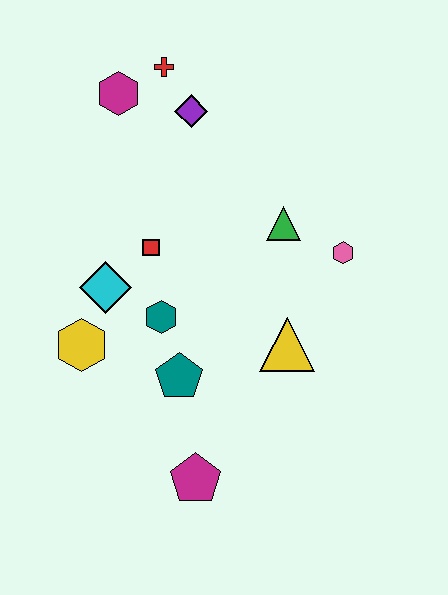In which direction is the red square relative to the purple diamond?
The red square is below the purple diamond.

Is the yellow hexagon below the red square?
Yes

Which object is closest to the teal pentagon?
The teal hexagon is closest to the teal pentagon.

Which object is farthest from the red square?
The magenta pentagon is farthest from the red square.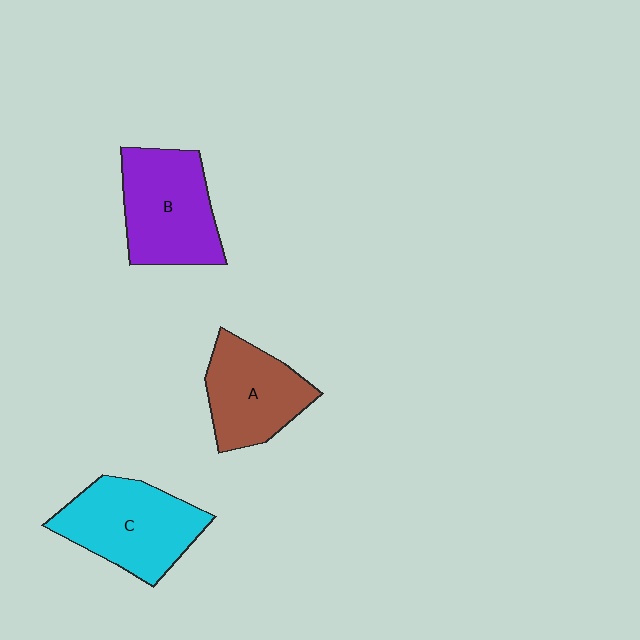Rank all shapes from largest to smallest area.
From largest to smallest: C (cyan), B (purple), A (brown).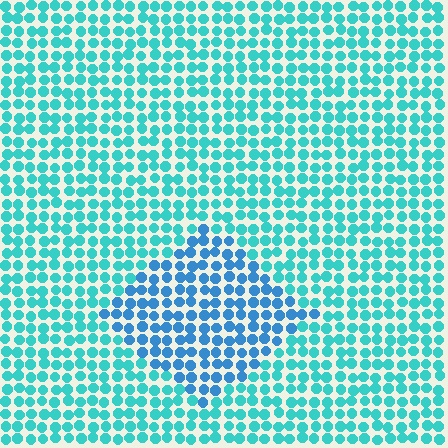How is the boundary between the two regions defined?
The boundary is defined purely by a slight shift in hue (about 30 degrees). Spacing, size, and orientation are identical on both sides.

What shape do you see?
I see a diamond.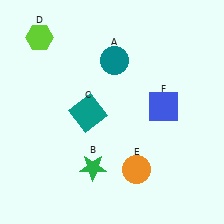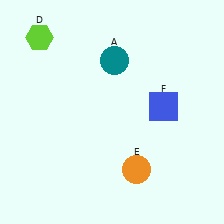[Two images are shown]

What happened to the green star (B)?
The green star (B) was removed in Image 2. It was in the bottom-left area of Image 1.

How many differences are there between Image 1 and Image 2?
There are 2 differences between the two images.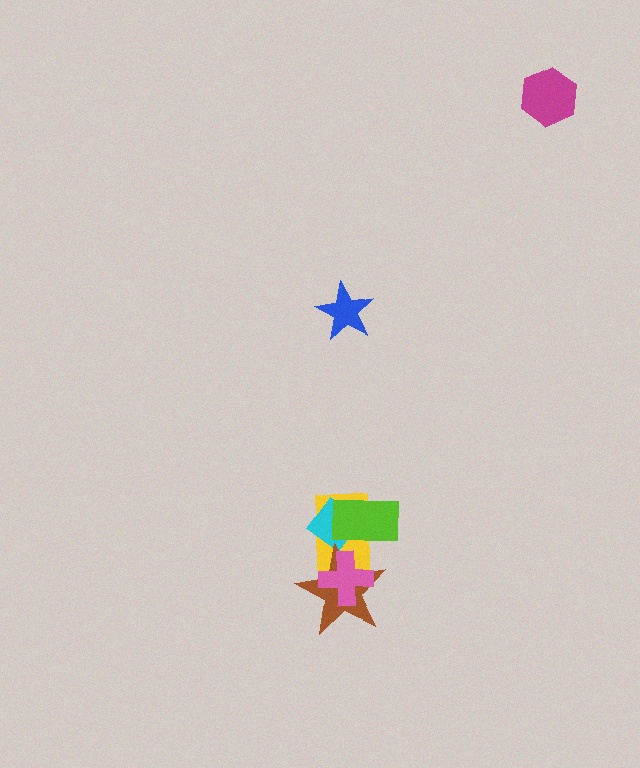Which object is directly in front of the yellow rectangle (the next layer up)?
The cyan diamond is directly in front of the yellow rectangle.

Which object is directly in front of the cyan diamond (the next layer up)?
The brown star is directly in front of the cyan diamond.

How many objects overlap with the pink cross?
2 objects overlap with the pink cross.